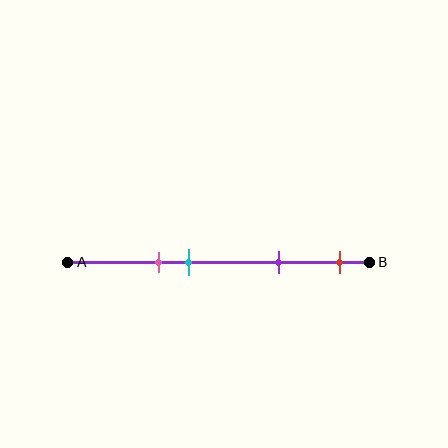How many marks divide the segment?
There are 4 marks dividing the segment.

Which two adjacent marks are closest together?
The pink and cyan marks are the closest adjacent pair.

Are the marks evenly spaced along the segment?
No, the marks are not evenly spaced.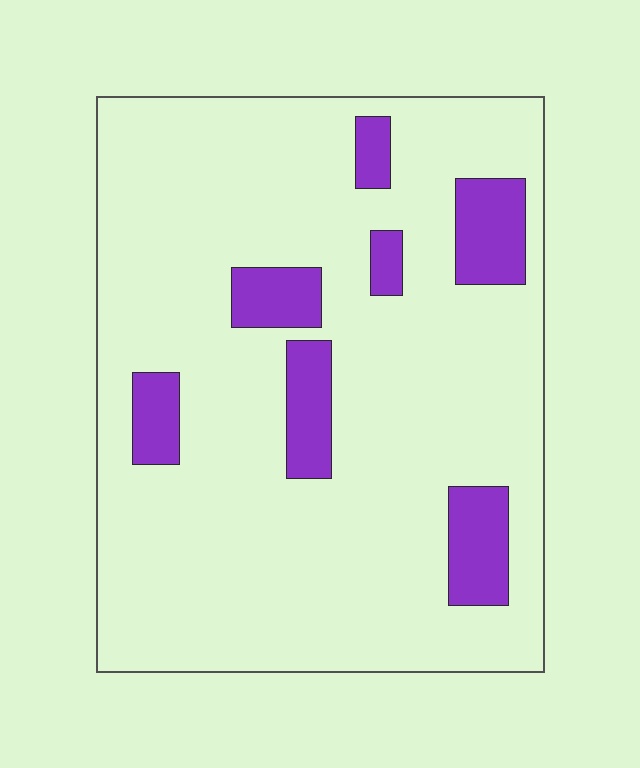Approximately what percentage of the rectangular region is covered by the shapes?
Approximately 15%.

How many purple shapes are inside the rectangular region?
7.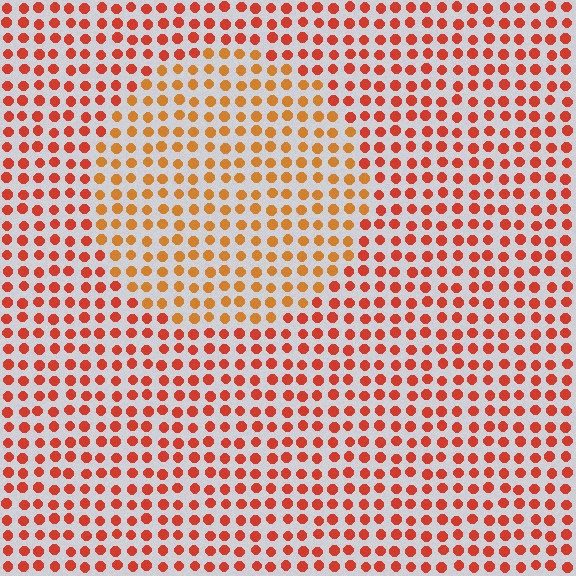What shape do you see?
I see a circle.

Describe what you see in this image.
The image is filled with small red elements in a uniform arrangement. A circle-shaped region is visible where the elements are tinted to a slightly different hue, forming a subtle color boundary.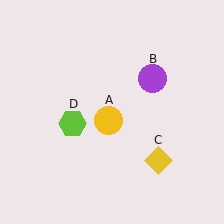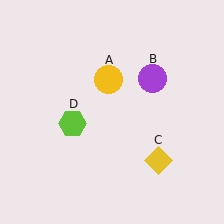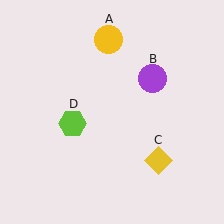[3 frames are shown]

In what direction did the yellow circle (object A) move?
The yellow circle (object A) moved up.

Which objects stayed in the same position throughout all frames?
Purple circle (object B) and yellow diamond (object C) and lime hexagon (object D) remained stationary.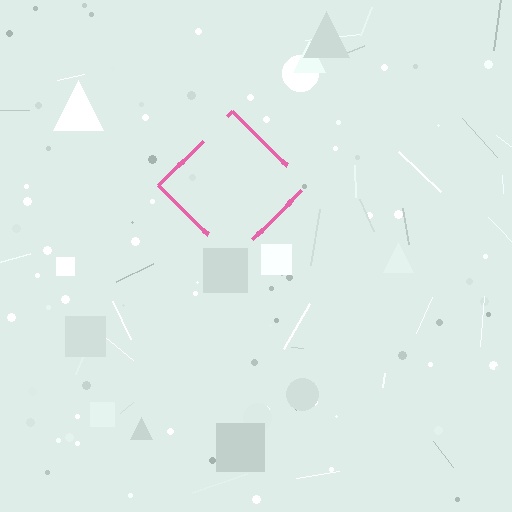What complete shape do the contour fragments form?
The contour fragments form a diamond.